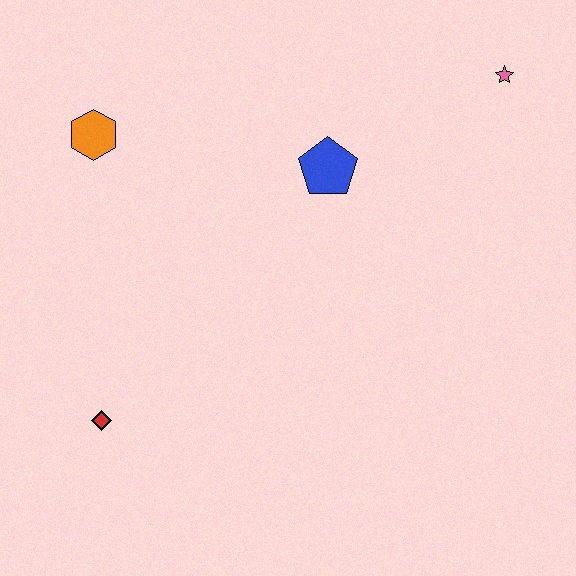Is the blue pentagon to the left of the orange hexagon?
No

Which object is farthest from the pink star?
The red diamond is farthest from the pink star.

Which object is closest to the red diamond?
The orange hexagon is closest to the red diamond.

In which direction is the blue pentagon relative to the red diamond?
The blue pentagon is above the red diamond.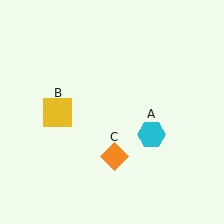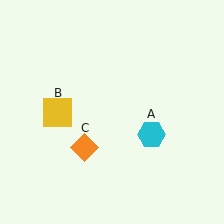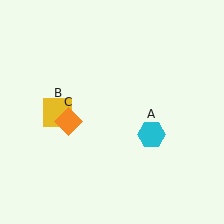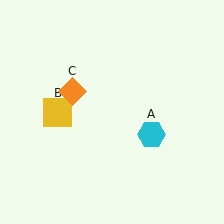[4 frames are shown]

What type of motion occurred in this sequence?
The orange diamond (object C) rotated clockwise around the center of the scene.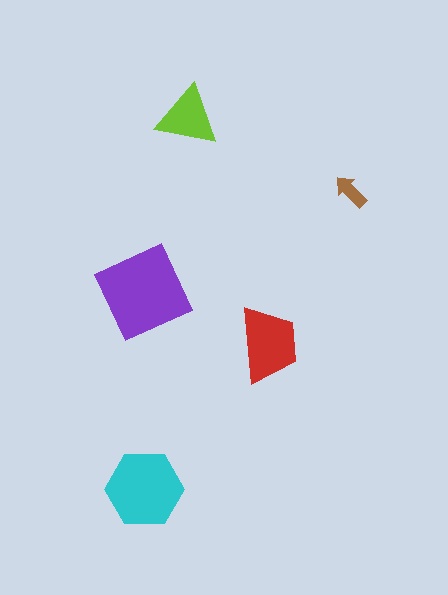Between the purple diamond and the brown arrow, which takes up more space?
The purple diamond.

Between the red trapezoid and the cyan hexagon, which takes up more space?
The cyan hexagon.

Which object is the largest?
The purple diamond.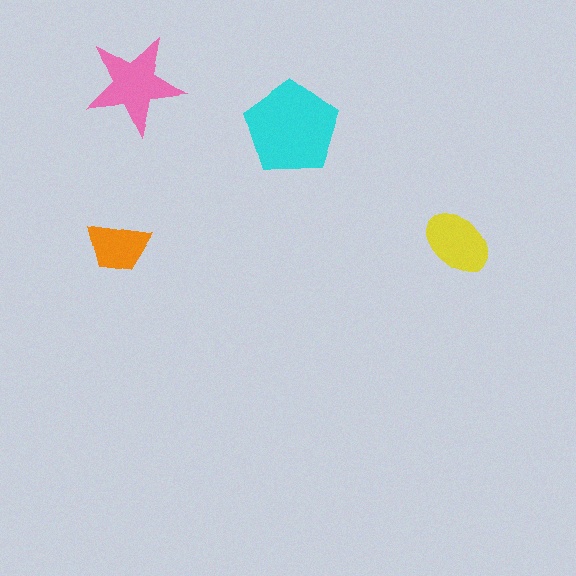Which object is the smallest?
The orange trapezoid.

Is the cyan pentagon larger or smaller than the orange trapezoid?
Larger.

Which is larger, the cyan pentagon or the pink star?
The cyan pentagon.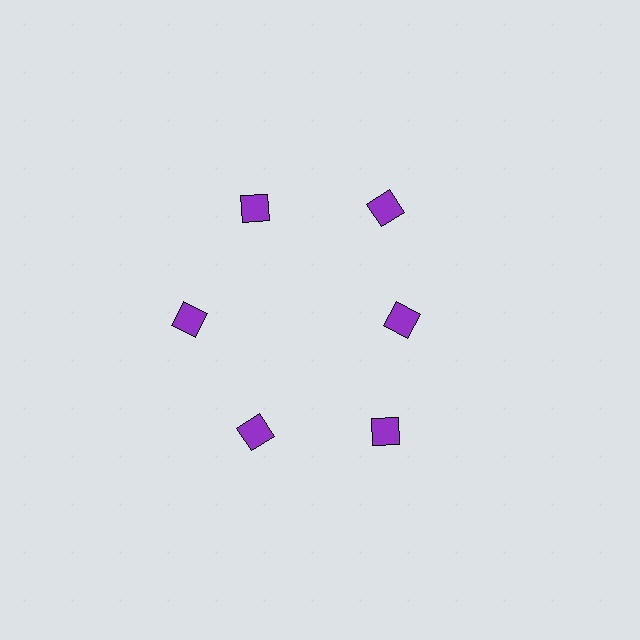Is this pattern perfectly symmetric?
No. The 6 purple diamonds are arranged in a ring, but one element near the 3 o'clock position is pulled inward toward the center, breaking the 6-fold rotational symmetry.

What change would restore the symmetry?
The symmetry would be restored by moving it outward, back onto the ring so that all 6 diamonds sit at equal angles and equal distance from the center.